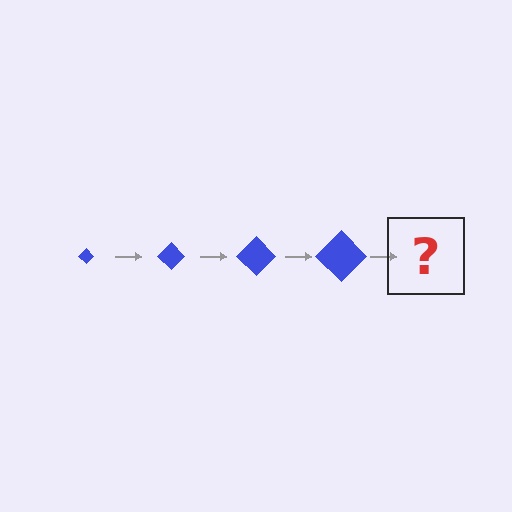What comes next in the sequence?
The next element should be a blue diamond, larger than the previous one.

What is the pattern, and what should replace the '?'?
The pattern is that the diamond gets progressively larger each step. The '?' should be a blue diamond, larger than the previous one.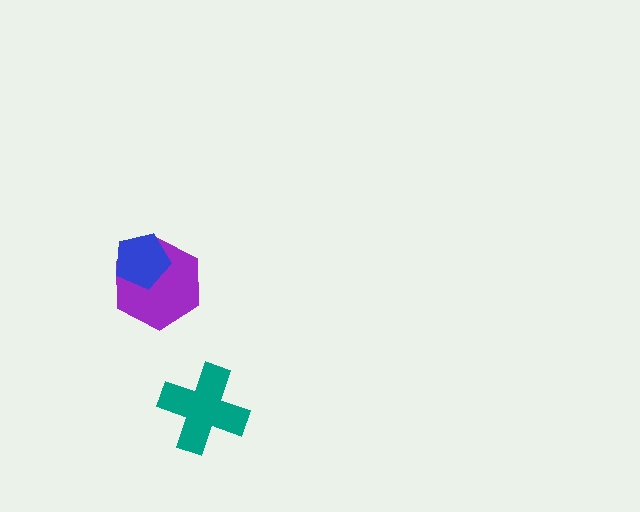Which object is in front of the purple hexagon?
The blue pentagon is in front of the purple hexagon.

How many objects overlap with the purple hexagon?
1 object overlaps with the purple hexagon.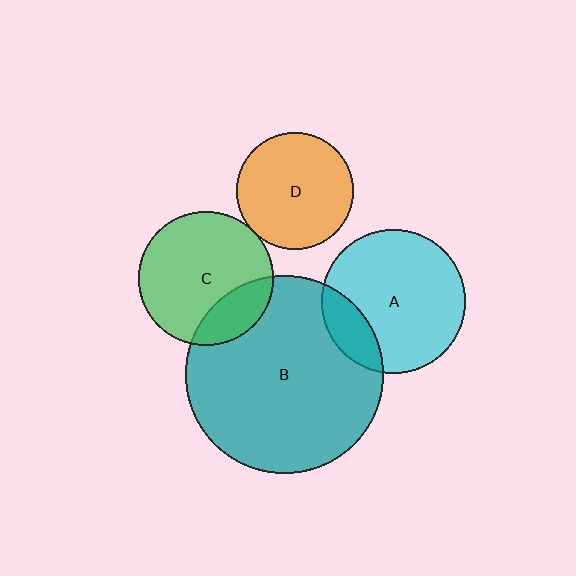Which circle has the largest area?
Circle B (teal).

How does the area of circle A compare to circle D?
Approximately 1.5 times.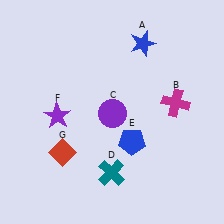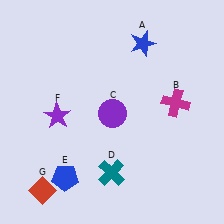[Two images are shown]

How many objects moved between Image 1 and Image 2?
2 objects moved between the two images.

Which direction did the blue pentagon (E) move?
The blue pentagon (E) moved left.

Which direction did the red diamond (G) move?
The red diamond (G) moved down.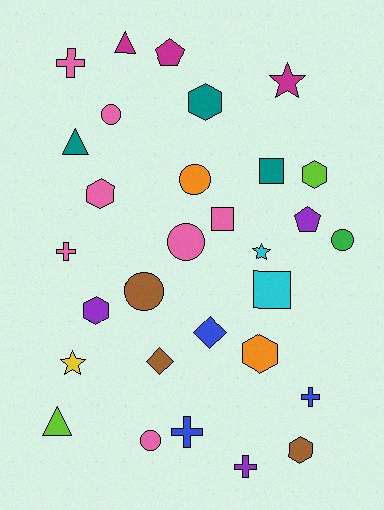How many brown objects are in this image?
There are 3 brown objects.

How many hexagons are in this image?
There are 6 hexagons.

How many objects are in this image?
There are 30 objects.